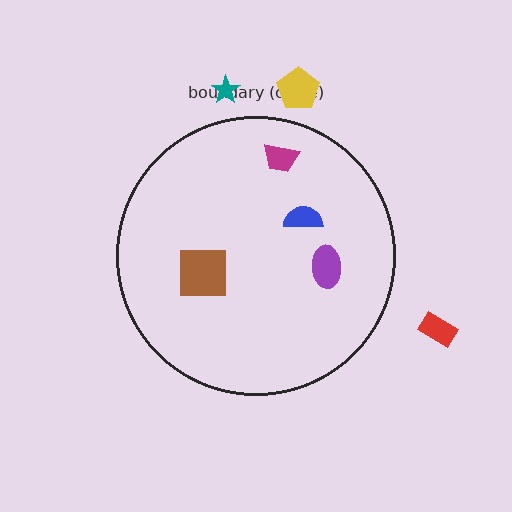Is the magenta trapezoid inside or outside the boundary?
Inside.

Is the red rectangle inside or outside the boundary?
Outside.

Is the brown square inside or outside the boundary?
Inside.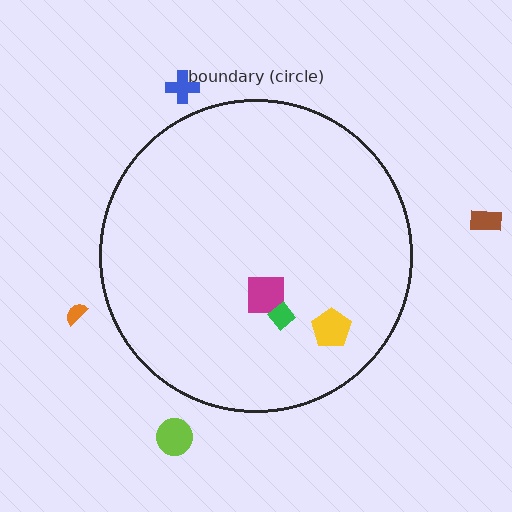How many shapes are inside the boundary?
3 inside, 4 outside.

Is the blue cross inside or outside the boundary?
Outside.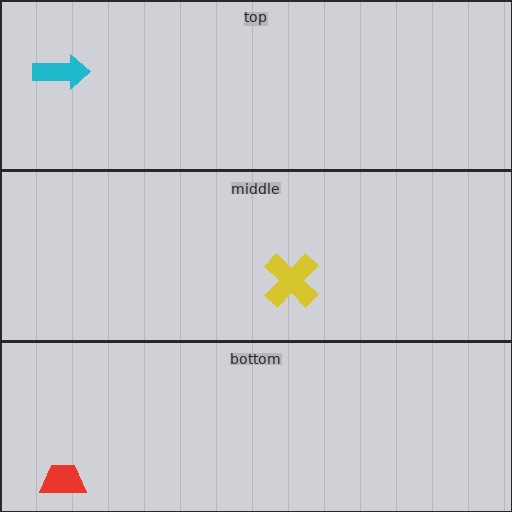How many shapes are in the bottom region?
1.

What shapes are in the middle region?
The yellow cross.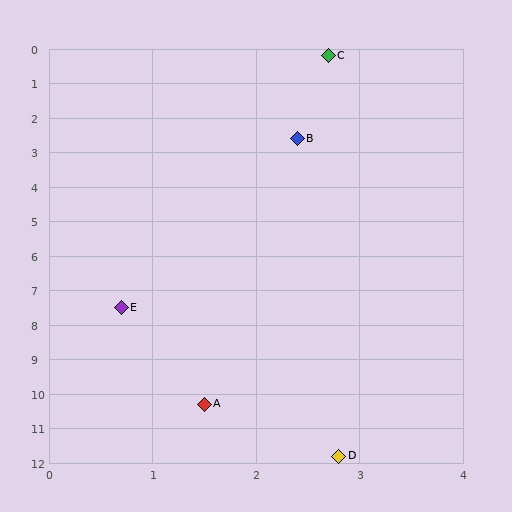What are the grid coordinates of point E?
Point E is at approximately (0.7, 7.5).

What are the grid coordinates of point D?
Point D is at approximately (2.8, 11.8).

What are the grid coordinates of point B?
Point B is at approximately (2.4, 2.6).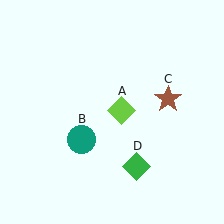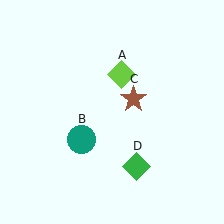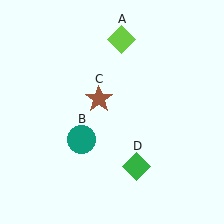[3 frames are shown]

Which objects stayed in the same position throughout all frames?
Teal circle (object B) and green diamond (object D) remained stationary.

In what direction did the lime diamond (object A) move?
The lime diamond (object A) moved up.